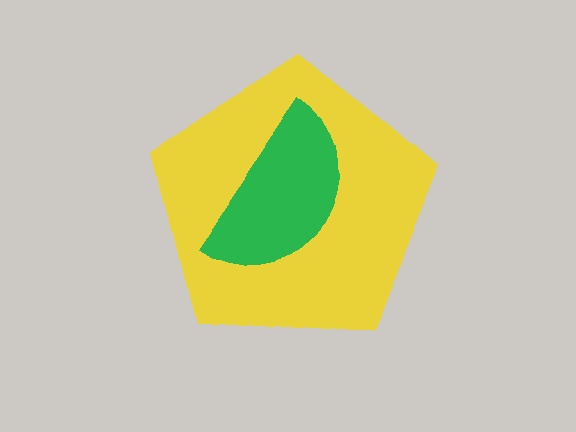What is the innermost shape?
The green semicircle.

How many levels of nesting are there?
2.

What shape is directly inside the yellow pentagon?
The green semicircle.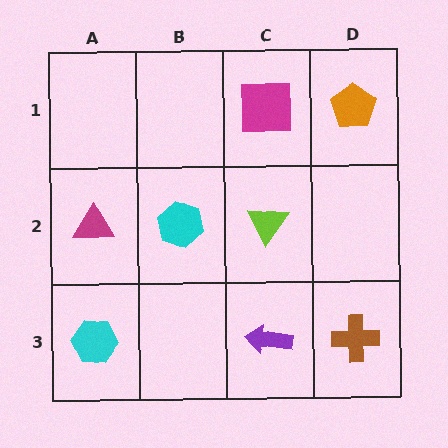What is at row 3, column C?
A purple arrow.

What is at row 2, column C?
A lime triangle.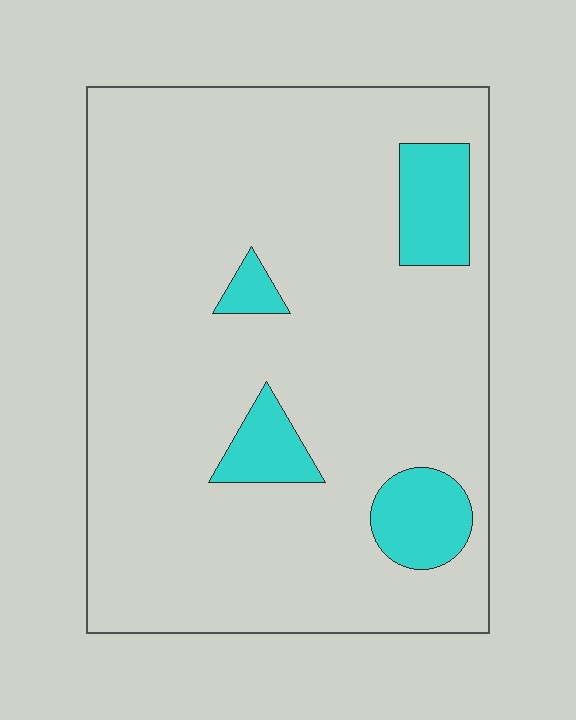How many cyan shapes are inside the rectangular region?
4.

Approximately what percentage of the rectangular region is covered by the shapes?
Approximately 10%.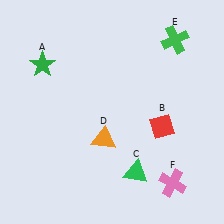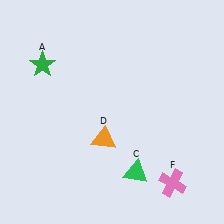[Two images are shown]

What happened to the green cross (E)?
The green cross (E) was removed in Image 2. It was in the top-right area of Image 1.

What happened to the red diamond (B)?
The red diamond (B) was removed in Image 2. It was in the bottom-right area of Image 1.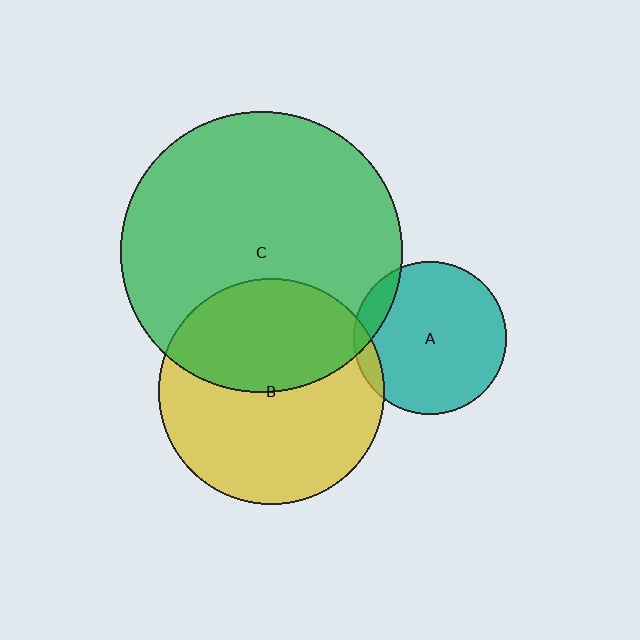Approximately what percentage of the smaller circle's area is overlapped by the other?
Approximately 10%.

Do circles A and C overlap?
Yes.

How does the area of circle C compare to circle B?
Approximately 1.6 times.